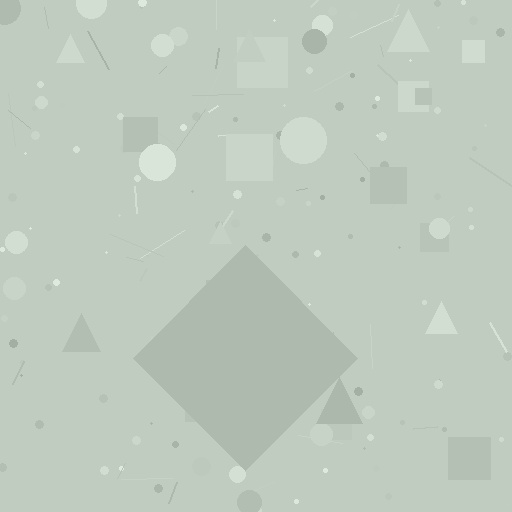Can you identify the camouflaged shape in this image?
The camouflaged shape is a diamond.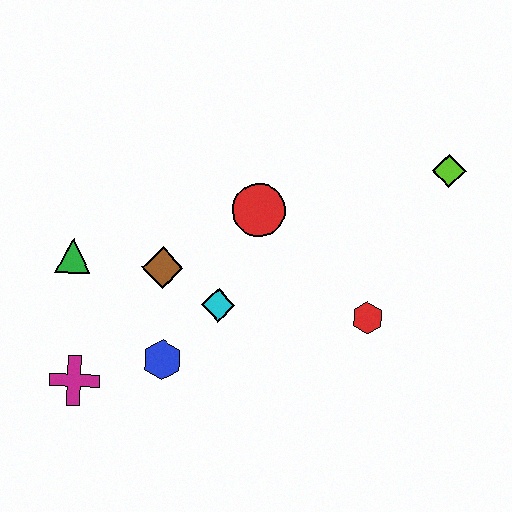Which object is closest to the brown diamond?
The cyan diamond is closest to the brown diamond.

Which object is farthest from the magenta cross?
The lime diamond is farthest from the magenta cross.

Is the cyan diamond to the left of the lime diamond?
Yes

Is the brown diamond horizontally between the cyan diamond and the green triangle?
Yes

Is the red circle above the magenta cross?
Yes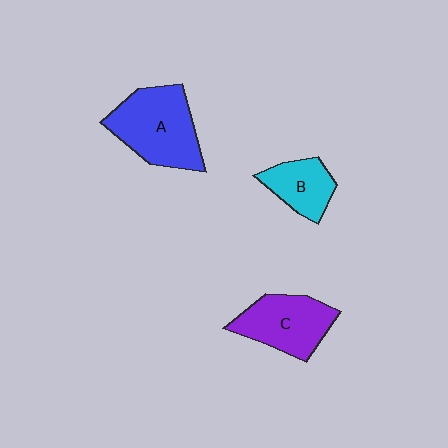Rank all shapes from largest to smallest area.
From largest to smallest: A (blue), C (purple), B (cyan).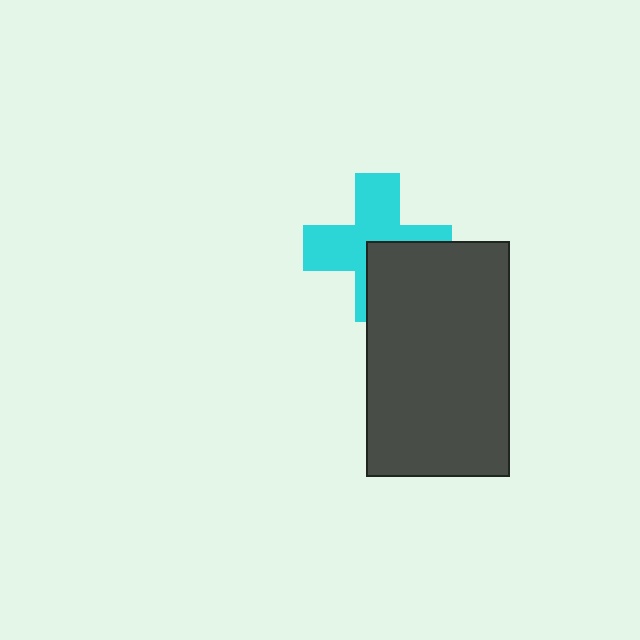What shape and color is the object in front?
The object in front is a dark gray rectangle.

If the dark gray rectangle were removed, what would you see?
You would see the complete cyan cross.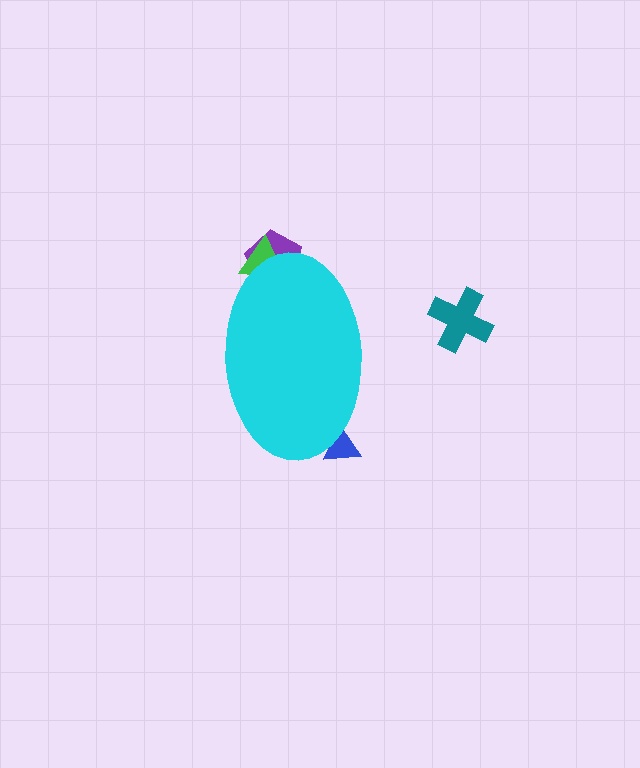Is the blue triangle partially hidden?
Yes, the blue triangle is partially hidden behind the cyan ellipse.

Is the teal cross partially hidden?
No, the teal cross is fully visible.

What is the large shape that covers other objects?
A cyan ellipse.